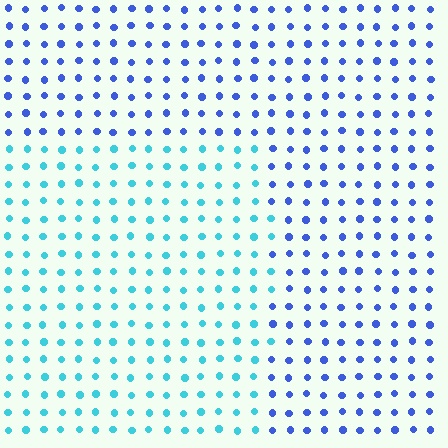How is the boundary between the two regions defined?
The boundary is defined purely by a slight shift in hue (about 44 degrees). Spacing, size, and orientation are identical on both sides.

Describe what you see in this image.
The image is filled with small blue elements in a uniform arrangement. A rectangle-shaped region is visible where the elements are tinted to a slightly different hue, forming a subtle color boundary.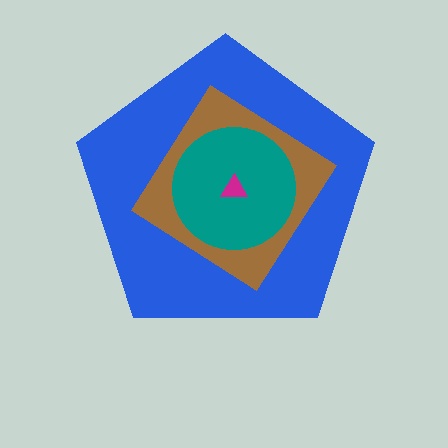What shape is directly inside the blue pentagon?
The brown diamond.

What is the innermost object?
The magenta triangle.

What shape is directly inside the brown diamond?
The teal circle.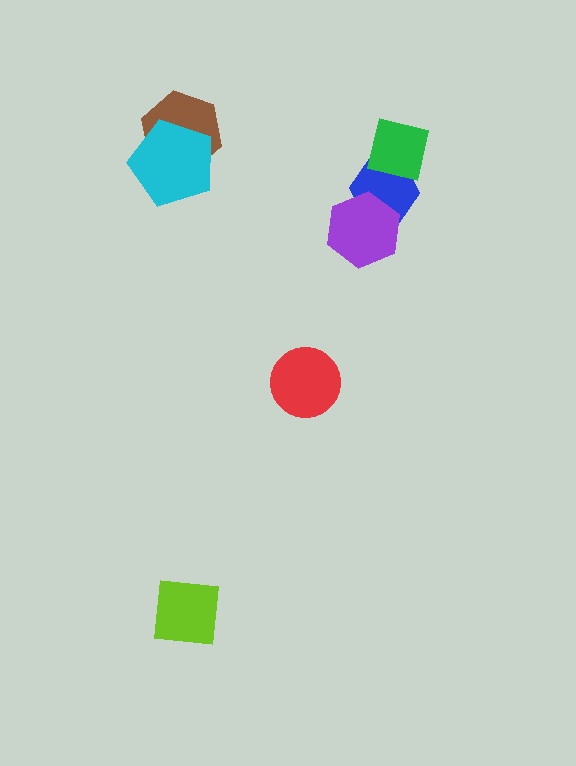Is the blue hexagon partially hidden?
Yes, it is partially covered by another shape.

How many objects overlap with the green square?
1 object overlaps with the green square.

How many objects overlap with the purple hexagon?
1 object overlaps with the purple hexagon.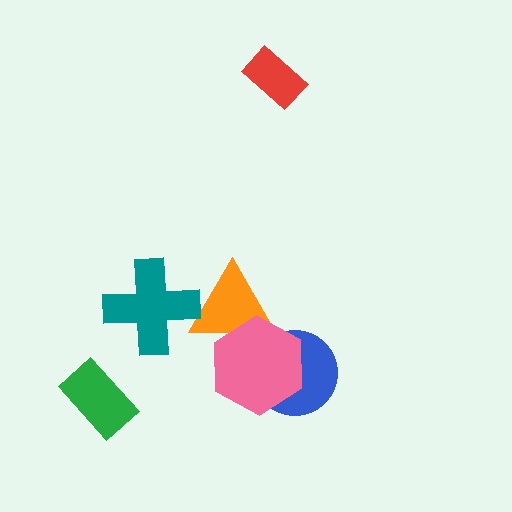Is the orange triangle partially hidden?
Yes, it is partially covered by another shape.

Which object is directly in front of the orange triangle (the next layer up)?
The teal cross is directly in front of the orange triangle.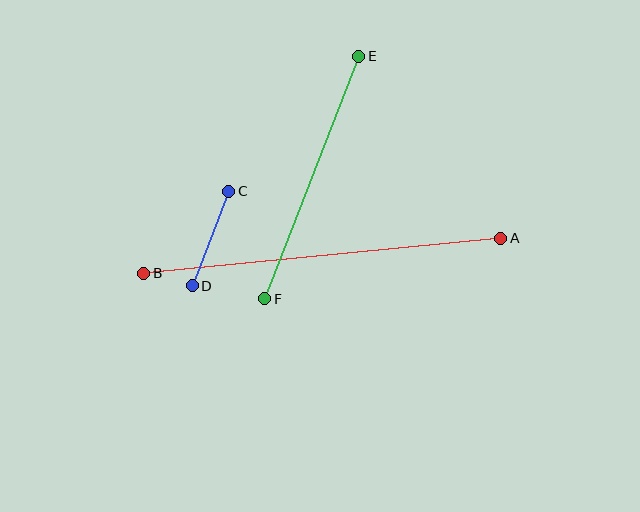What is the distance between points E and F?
The distance is approximately 260 pixels.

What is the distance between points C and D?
The distance is approximately 101 pixels.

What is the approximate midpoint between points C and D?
The midpoint is at approximately (210, 238) pixels.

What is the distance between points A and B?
The distance is approximately 358 pixels.